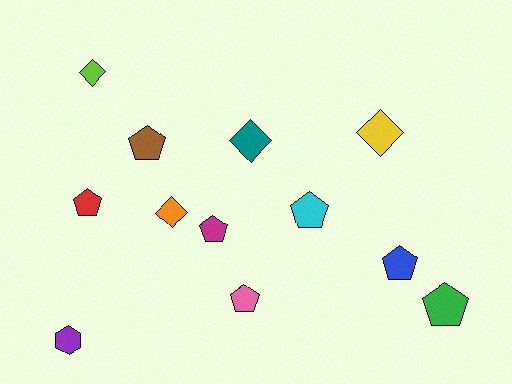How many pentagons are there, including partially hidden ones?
There are 7 pentagons.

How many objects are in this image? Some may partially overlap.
There are 12 objects.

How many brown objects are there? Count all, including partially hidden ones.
There is 1 brown object.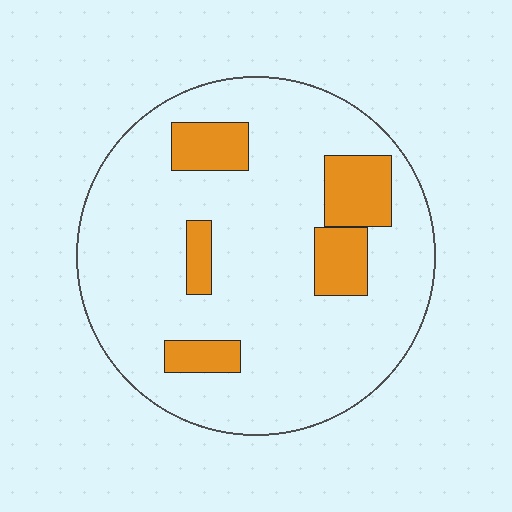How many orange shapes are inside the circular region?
5.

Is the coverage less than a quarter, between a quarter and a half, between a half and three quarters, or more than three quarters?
Less than a quarter.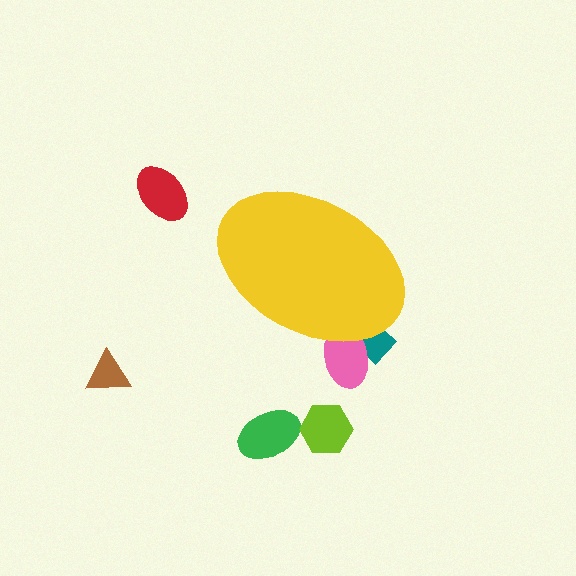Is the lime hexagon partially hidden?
No, the lime hexagon is fully visible.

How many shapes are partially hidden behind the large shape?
2 shapes are partially hidden.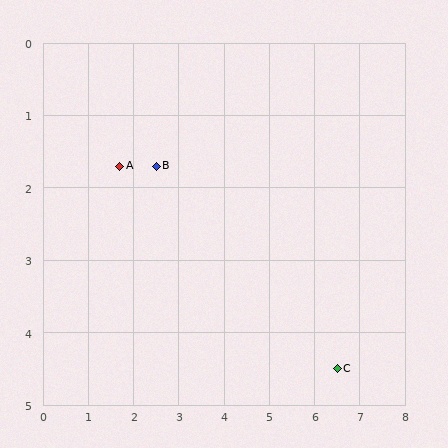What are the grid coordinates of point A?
Point A is at approximately (1.7, 1.7).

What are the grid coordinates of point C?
Point C is at approximately (6.5, 4.5).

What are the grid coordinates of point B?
Point B is at approximately (2.5, 1.7).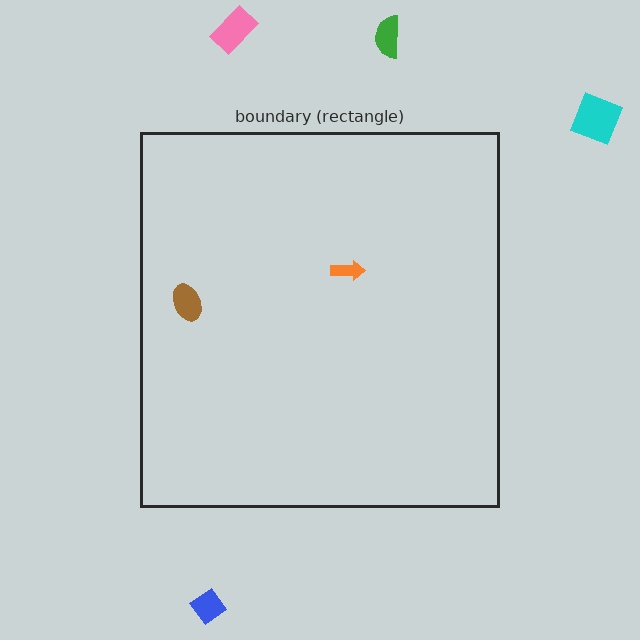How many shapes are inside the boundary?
2 inside, 4 outside.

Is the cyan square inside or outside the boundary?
Outside.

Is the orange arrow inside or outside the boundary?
Inside.